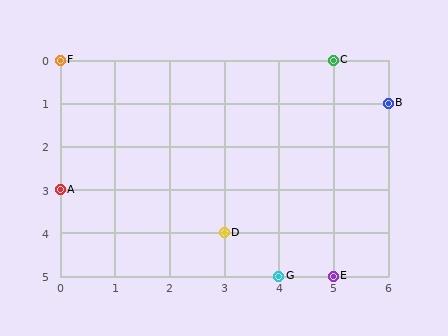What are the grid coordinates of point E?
Point E is at grid coordinates (5, 5).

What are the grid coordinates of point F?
Point F is at grid coordinates (0, 0).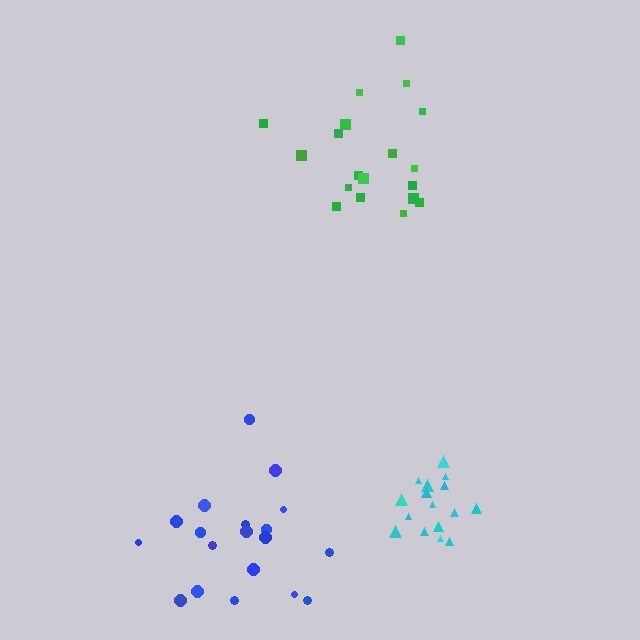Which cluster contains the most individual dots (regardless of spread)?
Green (19).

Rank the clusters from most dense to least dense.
cyan, blue, green.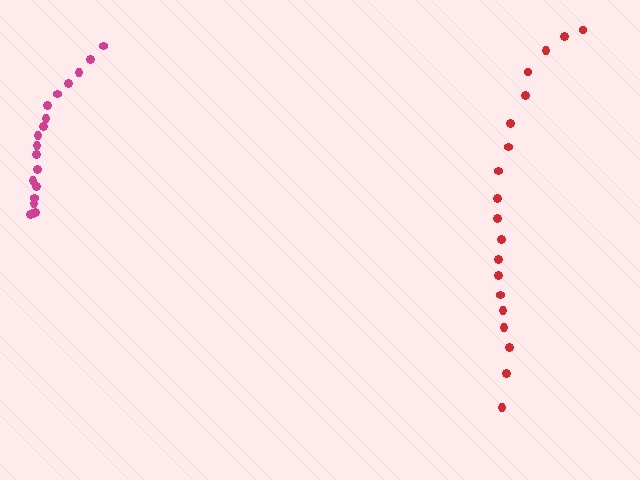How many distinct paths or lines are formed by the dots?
There are 2 distinct paths.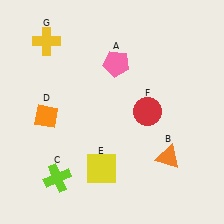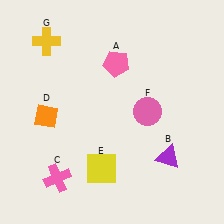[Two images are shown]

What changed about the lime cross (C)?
In Image 1, C is lime. In Image 2, it changed to pink.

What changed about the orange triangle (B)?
In Image 1, B is orange. In Image 2, it changed to purple.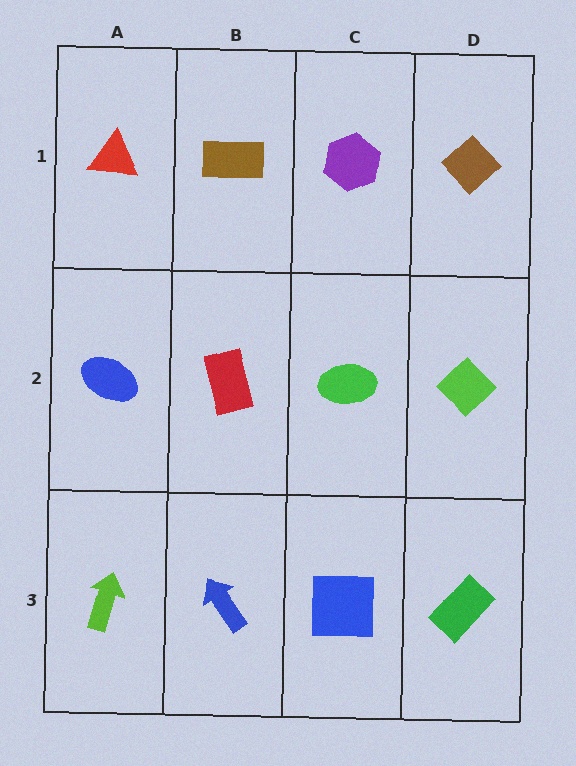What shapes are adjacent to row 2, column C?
A purple hexagon (row 1, column C), a blue square (row 3, column C), a red rectangle (row 2, column B), a lime diamond (row 2, column D).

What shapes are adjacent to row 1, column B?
A red rectangle (row 2, column B), a red triangle (row 1, column A), a purple hexagon (row 1, column C).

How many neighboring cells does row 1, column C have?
3.